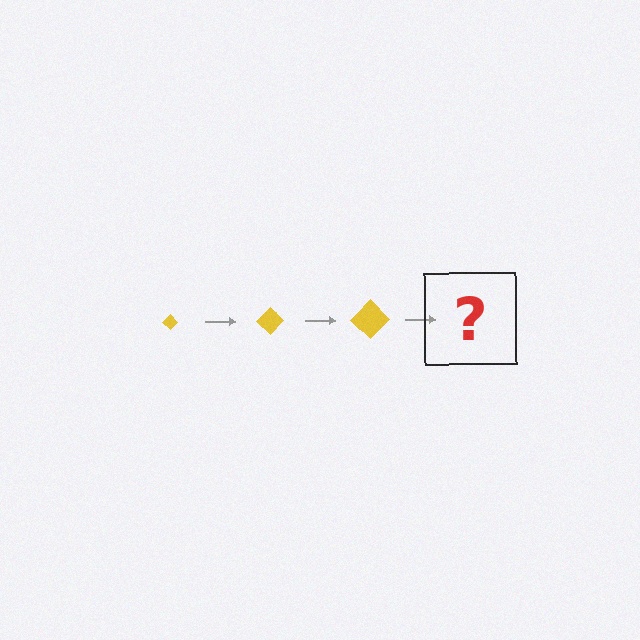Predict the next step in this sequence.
The next step is a yellow diamond, larger than the previous one.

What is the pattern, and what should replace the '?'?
The pattern is that the diamond gets progressively larger each step. The '?' should be a yellow diamond, larger than the previous one.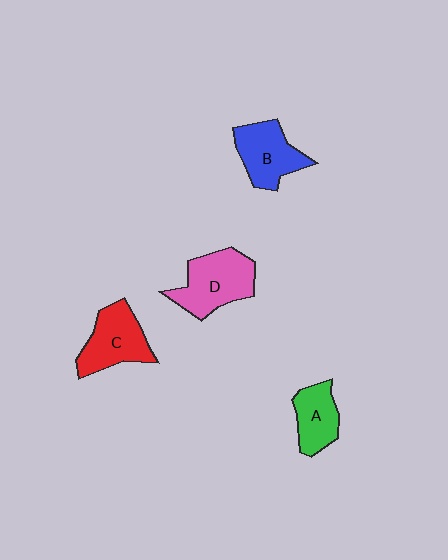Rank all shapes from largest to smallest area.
From largest to smallest: D (pink), C (red), B (blue), A (green).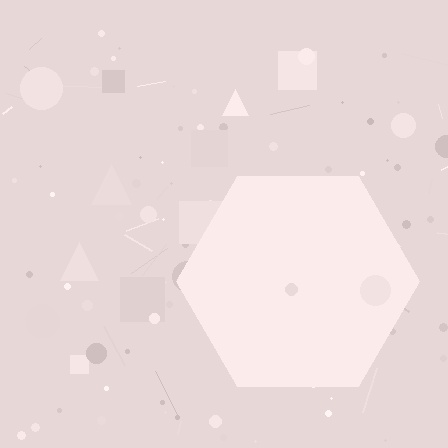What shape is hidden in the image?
A hexagon is hidden in the image.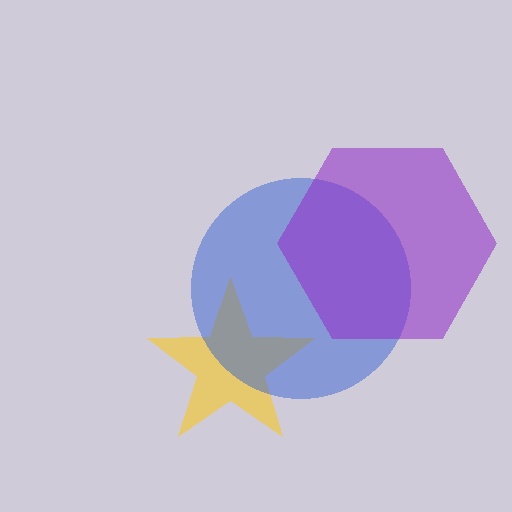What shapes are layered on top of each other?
The layered shapes are: a yellow star, a blue circle, a purple hexagon.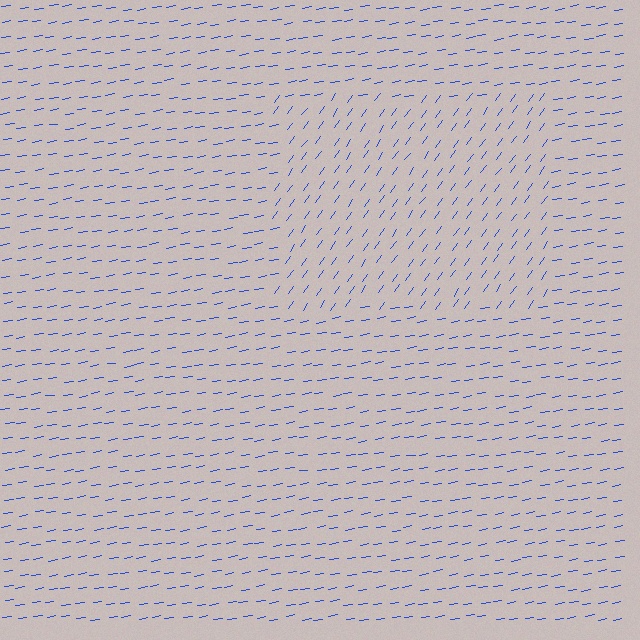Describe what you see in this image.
The image is filled with small blue line segments. A rectangle region in the image has lines oriented differently from the surrounding lines, creating a visible texture boundary.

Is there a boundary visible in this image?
Yes, there is a texture boundary formed by a change in line orientation.